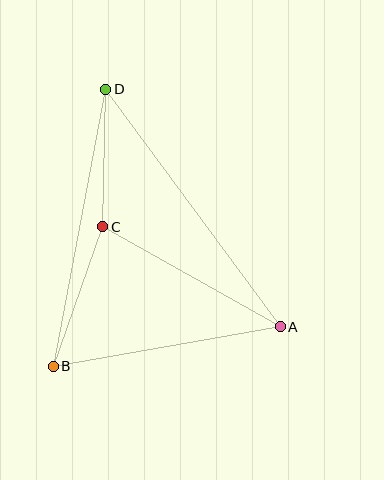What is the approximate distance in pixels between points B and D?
The distance between B and D is approximately 282 pixels.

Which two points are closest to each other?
Points C and D are closest to each other.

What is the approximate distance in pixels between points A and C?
The distance between A and C is approximately 204 pixels.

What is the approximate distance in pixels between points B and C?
The distance between B and C is approximately 148 pixels.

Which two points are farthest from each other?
Points A and D are farthest from each other.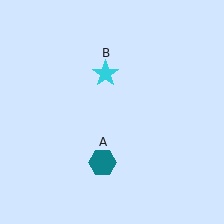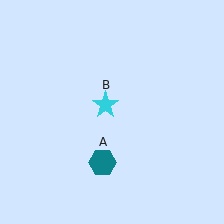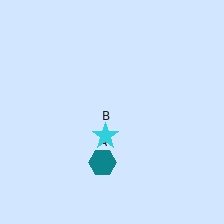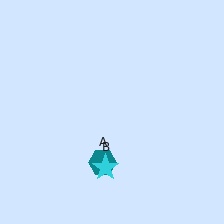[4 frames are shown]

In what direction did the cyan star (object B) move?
The cyan star (object B) moved down.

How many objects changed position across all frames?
1 object changed position: cyan star (object B).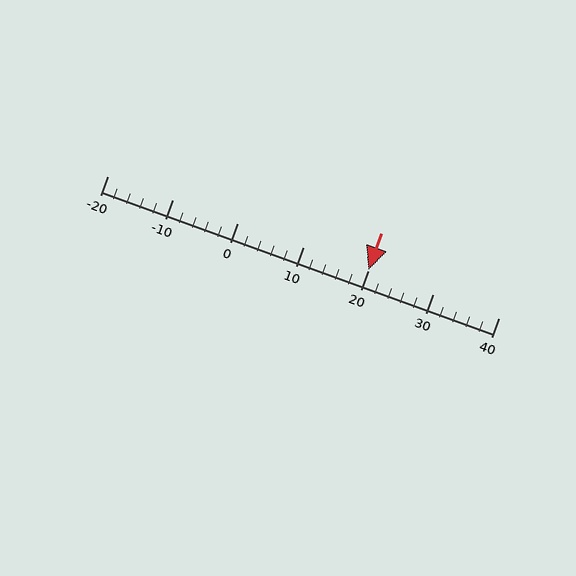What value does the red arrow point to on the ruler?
The red arrow points to approximately 20.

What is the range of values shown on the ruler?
The ruler shows values from -20 to 40.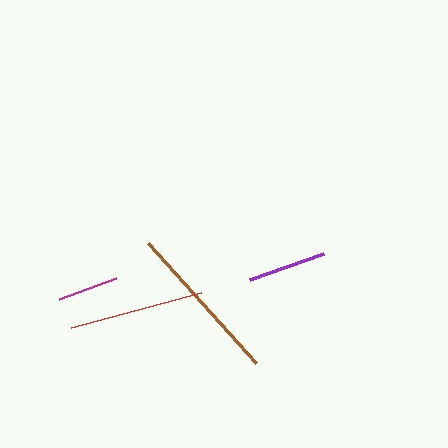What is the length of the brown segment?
The brown segment is approximately 161 pixels long.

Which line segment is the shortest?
The magenta line is the shortest at approximately 60 pixels.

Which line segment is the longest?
The brown line is the longest at approximately 161 pixels.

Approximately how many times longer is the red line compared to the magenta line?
The red line is approximately 2.2 times the length of the magenta line.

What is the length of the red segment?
The red segment is approximately 135 pixels long.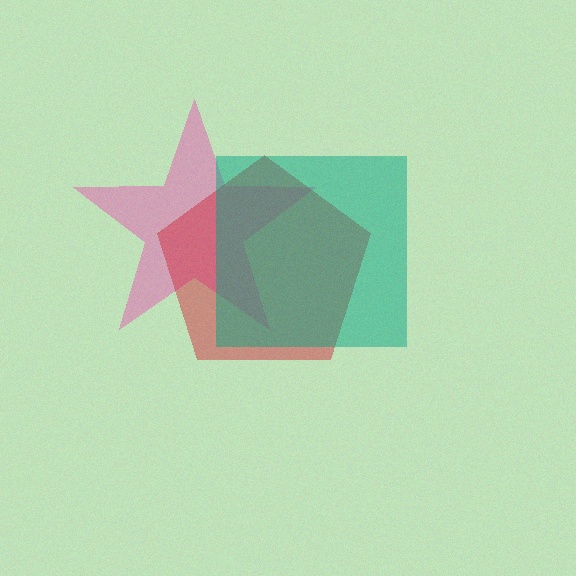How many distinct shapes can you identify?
There are 3 distinct shapes: a pink star, a red pentagon, a teal square.